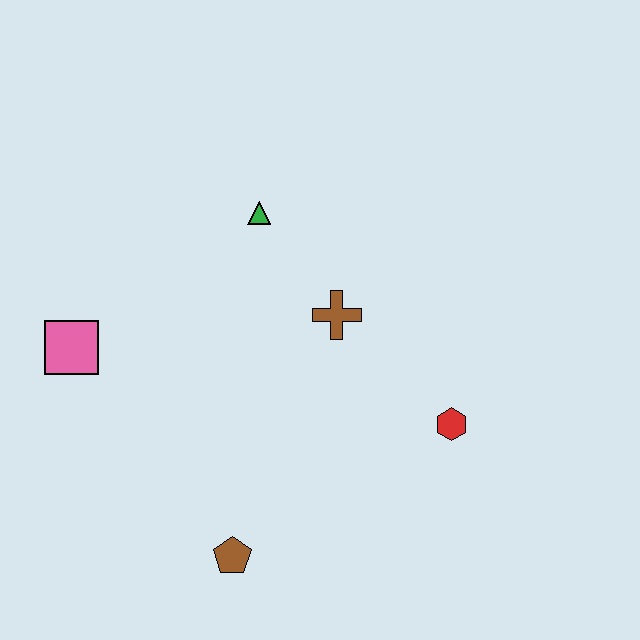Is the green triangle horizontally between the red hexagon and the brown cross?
No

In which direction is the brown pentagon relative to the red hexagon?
The brown pentagon is to the left of the red hexagon.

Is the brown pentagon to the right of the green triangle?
No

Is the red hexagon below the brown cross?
Yes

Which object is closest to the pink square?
The green triangle is closest to the pink square.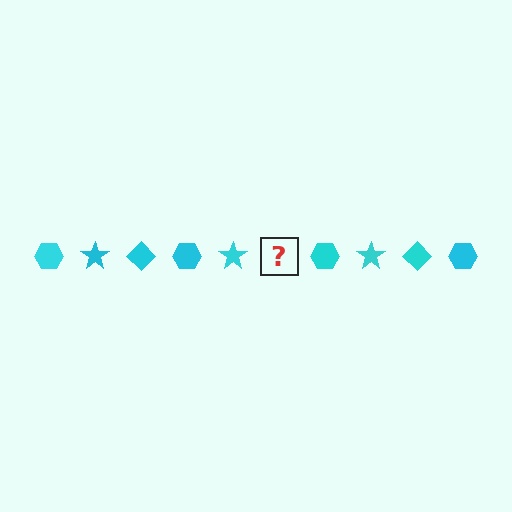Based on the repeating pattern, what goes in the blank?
The blank should be a cyan diamond.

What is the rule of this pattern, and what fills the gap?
The rule is that the pattern cycles through hexagon, star, diamond shapes in cyan. The gap should be filled with a cyan diamond.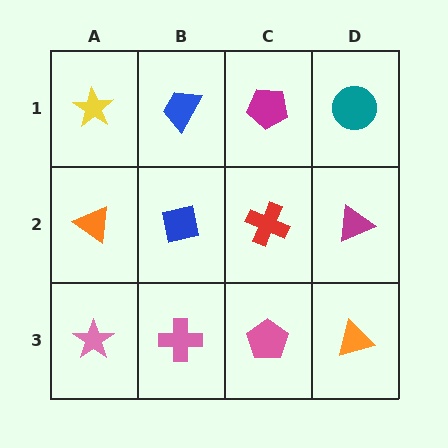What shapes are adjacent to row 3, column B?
A blue square (row 2, column B), a pink star (row 3, column A), a pink pentagon (row 3, column C).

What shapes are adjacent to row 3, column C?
A red cross (row 2, column C), a pink cross (row 3, column B), an orange triangle (row 3, column D).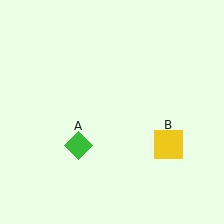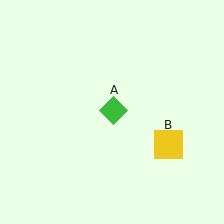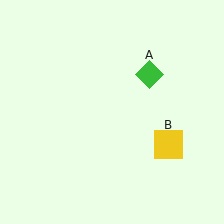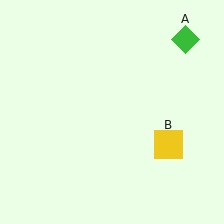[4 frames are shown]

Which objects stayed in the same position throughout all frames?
Yellow square (object B) remained stationary.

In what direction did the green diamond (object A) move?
The green diamond (object A) moved up and to the right.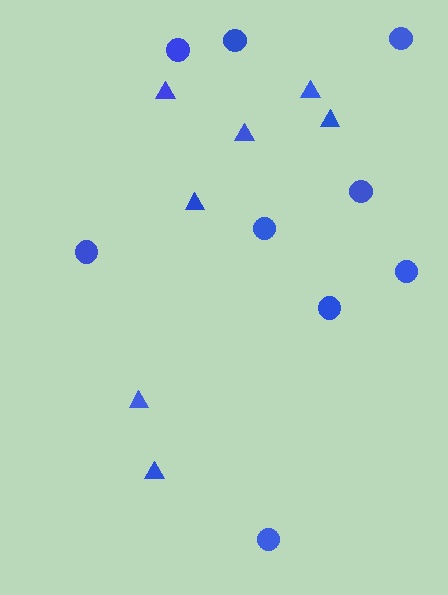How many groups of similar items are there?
There are 2 groups: one group of triangles (7) and one group of circles (9).